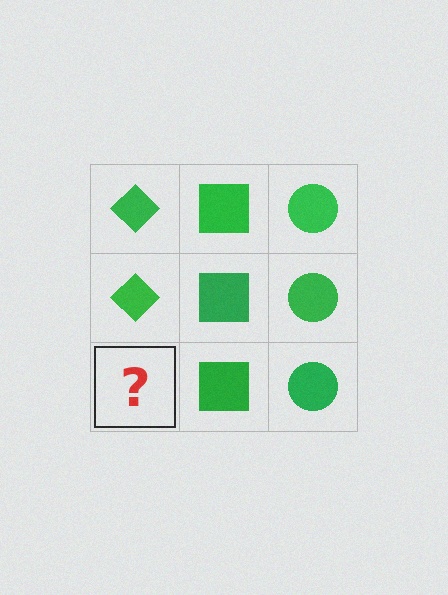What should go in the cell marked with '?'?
The missing cell should contain a green diamond.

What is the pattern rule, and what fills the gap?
The rule is that each column has a consistent shape. The gap should be filled with a green diamond.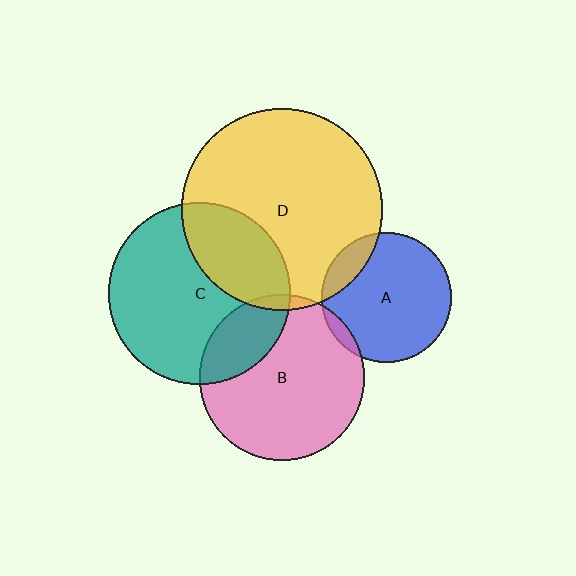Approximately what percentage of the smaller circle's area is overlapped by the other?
Approximately 5%.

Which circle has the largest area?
Circle D (yellow).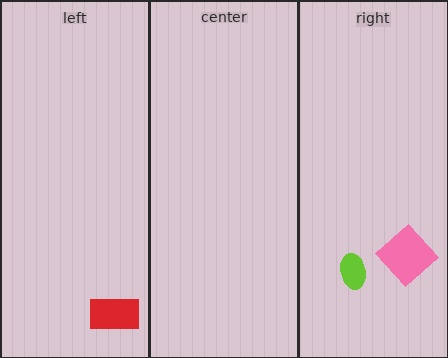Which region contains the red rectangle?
The left region.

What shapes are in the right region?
The pink diamond, the lime ellipse.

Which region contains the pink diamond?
The right region.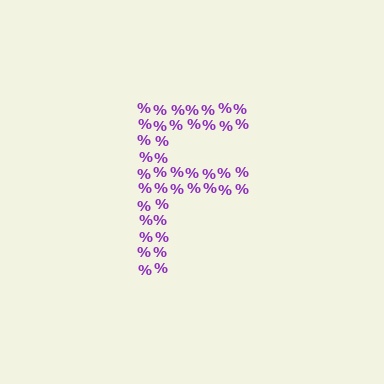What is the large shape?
The large shape is the letter F.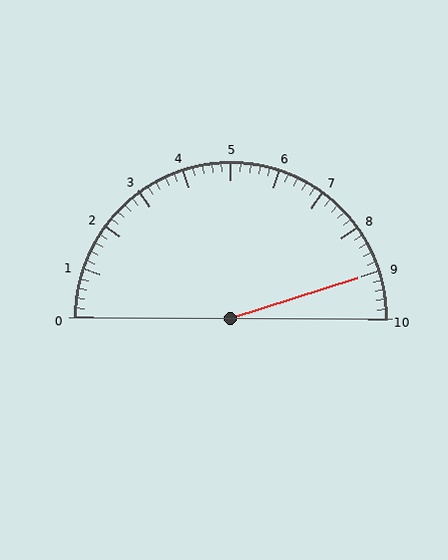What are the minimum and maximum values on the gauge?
The gauge ranges from 0 to 10.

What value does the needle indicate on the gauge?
The needle indicates approximately 9.0.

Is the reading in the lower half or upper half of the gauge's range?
The reading is in the upper half of the range (0 to 10).